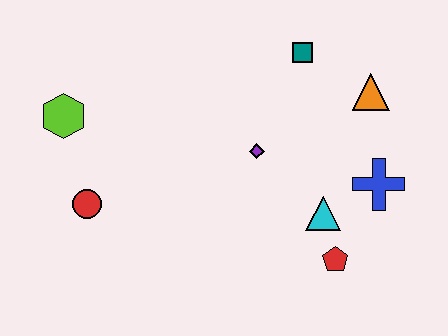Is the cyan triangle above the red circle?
No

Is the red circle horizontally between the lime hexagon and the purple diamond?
Yes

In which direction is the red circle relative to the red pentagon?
The red circle is to the left of the red pentagon.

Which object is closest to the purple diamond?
The cyan triangle is closest to the purple diamond.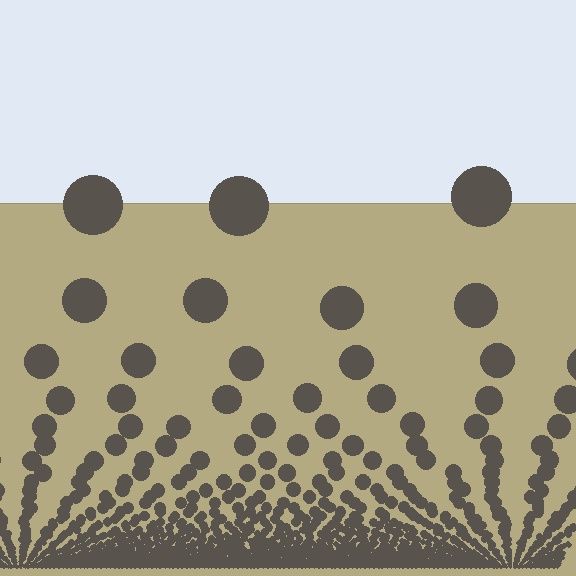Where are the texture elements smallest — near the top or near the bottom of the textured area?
Near the bottom.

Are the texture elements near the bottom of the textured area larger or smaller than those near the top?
Smaller. The gradient is inverted — elements near the bottom are smaller and denser.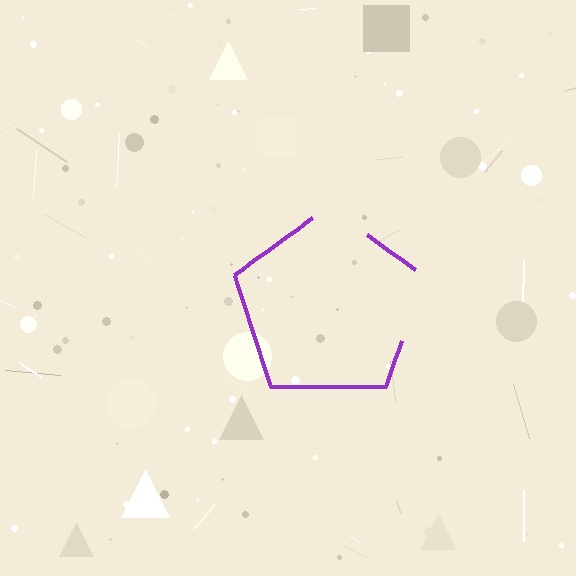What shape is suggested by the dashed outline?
The dashed outline suggests a pentagon.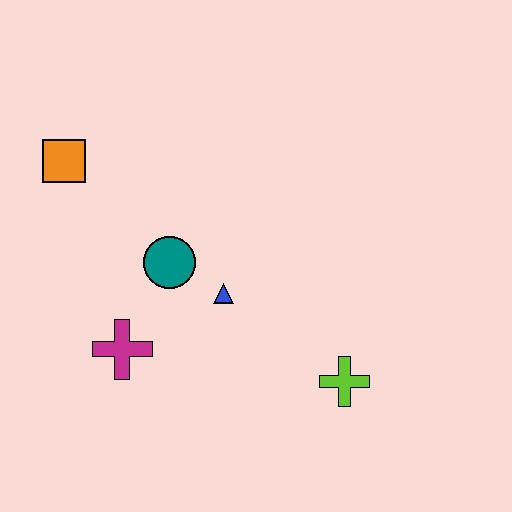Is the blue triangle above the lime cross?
Yes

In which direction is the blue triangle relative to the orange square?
The blue triangle is to the right of the orange square.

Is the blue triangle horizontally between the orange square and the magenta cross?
No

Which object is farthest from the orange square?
The lime cross is farthest from the orange square.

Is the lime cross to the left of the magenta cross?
No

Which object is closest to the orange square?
The teal circle is closest to the orange square.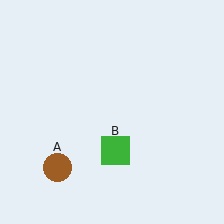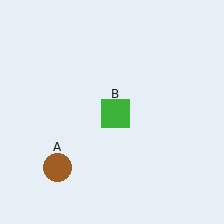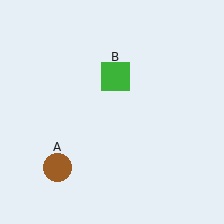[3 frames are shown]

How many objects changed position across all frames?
1 object changed position: green square (object B).